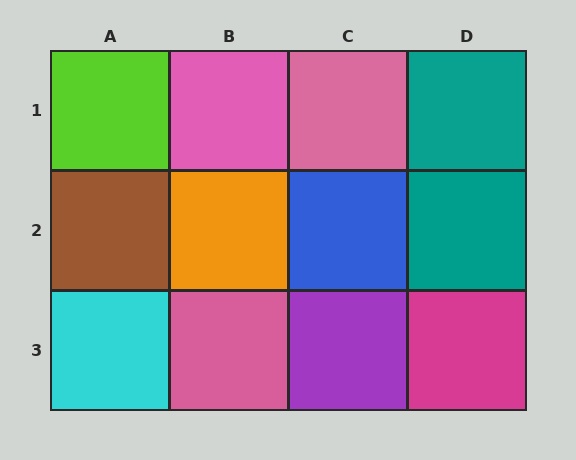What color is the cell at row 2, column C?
Blue.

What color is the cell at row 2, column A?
Brown.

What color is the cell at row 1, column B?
Pink.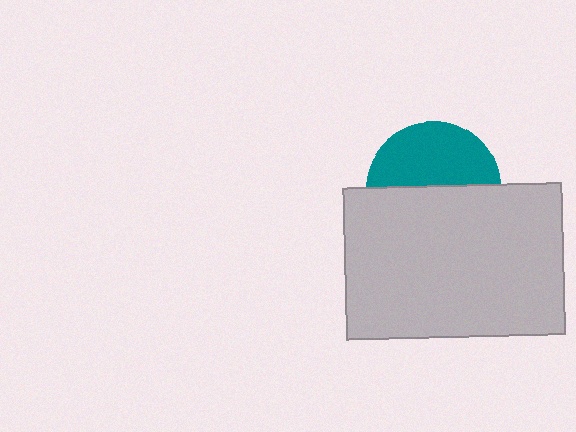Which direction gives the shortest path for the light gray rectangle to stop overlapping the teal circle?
Moving down gives the shortest separation.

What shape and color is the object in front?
The object in front is a light gray rectangle.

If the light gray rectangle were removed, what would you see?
You would see the complete teal circle.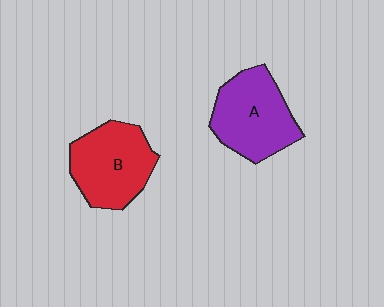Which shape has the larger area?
Shape A (purple).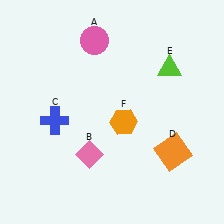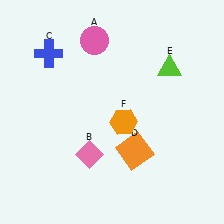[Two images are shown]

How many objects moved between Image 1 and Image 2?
2 objects moved between the two images.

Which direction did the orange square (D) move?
The orange square (D) moved left.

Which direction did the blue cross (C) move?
The blue cross (C) moved up.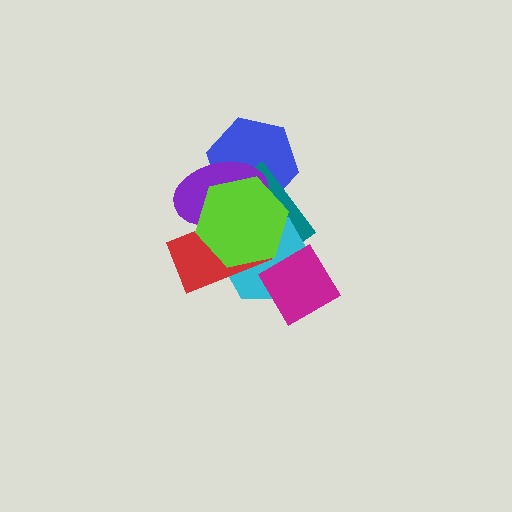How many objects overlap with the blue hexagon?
3 objects overlap with the blue hexagon.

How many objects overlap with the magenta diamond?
1 object overlaps with the magenta diamond.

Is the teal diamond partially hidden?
Yes, it is partially covered by another shape.